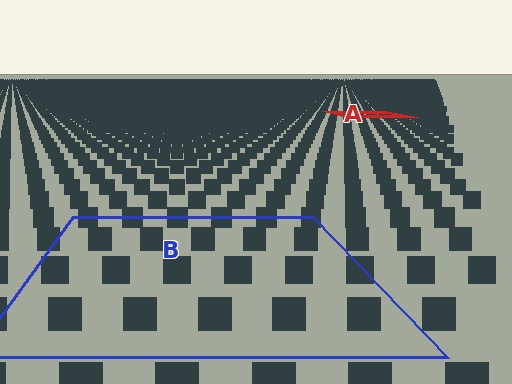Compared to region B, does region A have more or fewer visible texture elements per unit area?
Region A has more texture elements per unit area — they are packed more densely because it is farther away.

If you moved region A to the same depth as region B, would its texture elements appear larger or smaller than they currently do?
They would appear larger. At a closer depth, the same texture elements are projected at a bigger on-screen size.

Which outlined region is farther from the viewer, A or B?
Region A is farther from the viewer — the texture elements inside it appear smaller and more densely packed.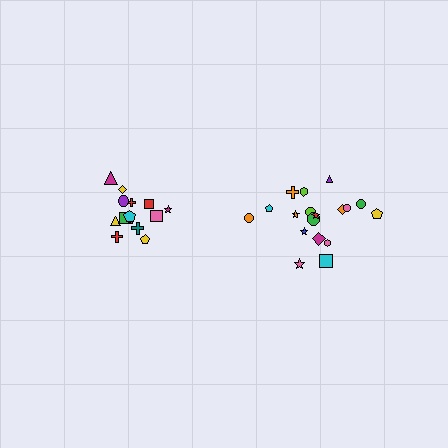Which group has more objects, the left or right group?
The right group.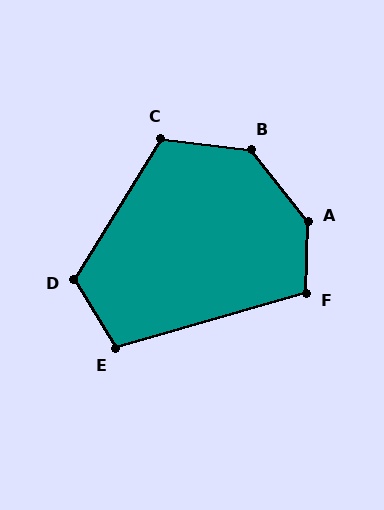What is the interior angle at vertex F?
Approximately 107 degrees (obtuse).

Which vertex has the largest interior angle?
A, at approximately 140 degrees.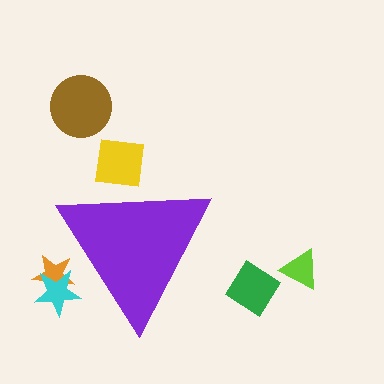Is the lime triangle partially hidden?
No, the lime triangle is fully visible.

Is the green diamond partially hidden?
No, the green diamond is fully visible.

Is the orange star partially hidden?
Yes, the orange star is partially hidden behind the purple triangle.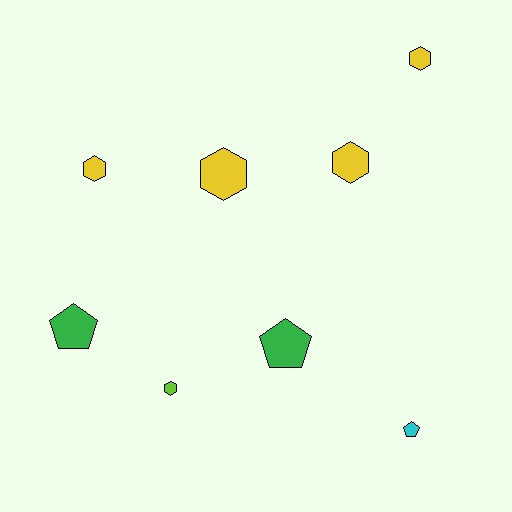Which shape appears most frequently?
Hexagon, with 5 objects.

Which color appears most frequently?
Yellow, with 4 objects.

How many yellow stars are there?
There are no yellow stars.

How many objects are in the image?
There are 8 objects.